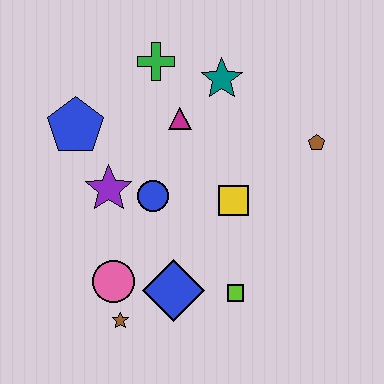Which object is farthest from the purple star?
The brown pentagon is farthest from the purple star.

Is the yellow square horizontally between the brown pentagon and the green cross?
Yes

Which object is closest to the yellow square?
The blue circle is closest to the yellow square.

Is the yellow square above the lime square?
Yes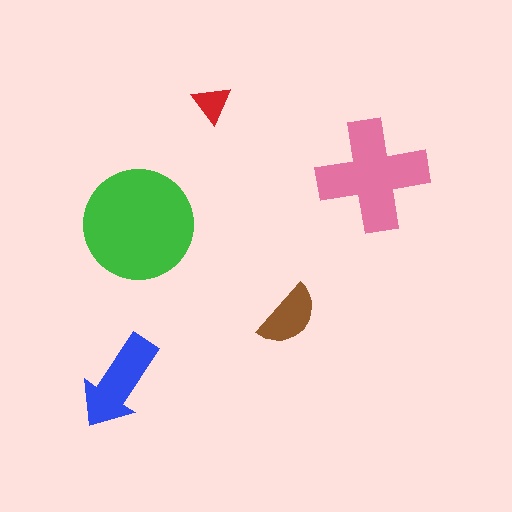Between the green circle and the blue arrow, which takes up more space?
The green circle.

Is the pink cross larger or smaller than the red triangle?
Larger.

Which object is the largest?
The green circle.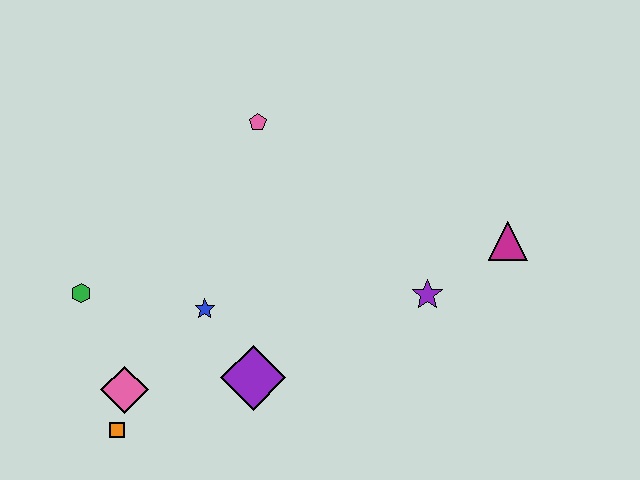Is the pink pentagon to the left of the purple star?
Yes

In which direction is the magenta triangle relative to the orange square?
The magenta triangle is to the right of the orange square.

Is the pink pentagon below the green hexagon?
No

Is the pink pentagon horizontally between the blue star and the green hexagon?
No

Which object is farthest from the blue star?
The magenta triangle is farthest from the blue star.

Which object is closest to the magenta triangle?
The purple star is closest to the magenta triangle.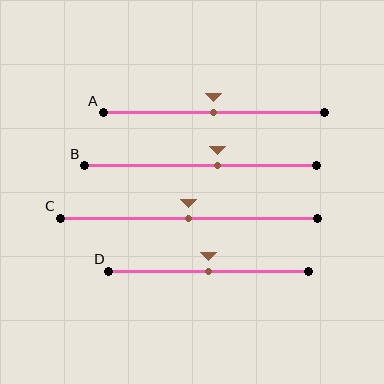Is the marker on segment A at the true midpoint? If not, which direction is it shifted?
Yes, the marker on segment A is at the true midpoint.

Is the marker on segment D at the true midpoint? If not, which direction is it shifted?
Yes, the marker on segment D is at the true midpoint.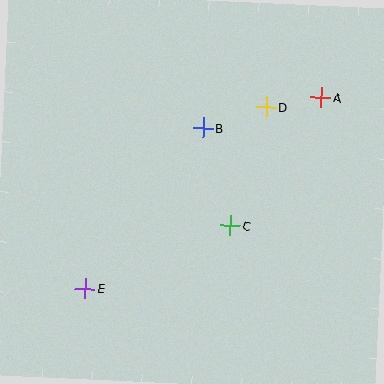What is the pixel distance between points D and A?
The distance between D and A is 56 pixels.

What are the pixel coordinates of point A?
Point A is at (321, 98).